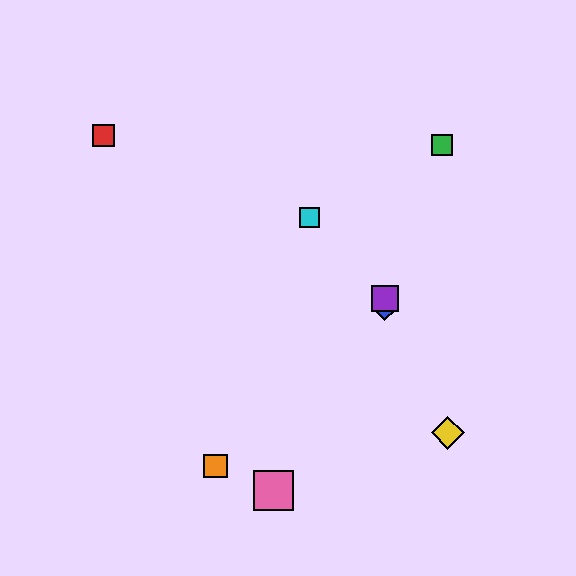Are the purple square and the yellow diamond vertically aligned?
No, the purple square is at x≈385 and the yellow diamond is at x≈448.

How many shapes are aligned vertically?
2 shapes (the blue diamond, the purple square) are aligned vertically.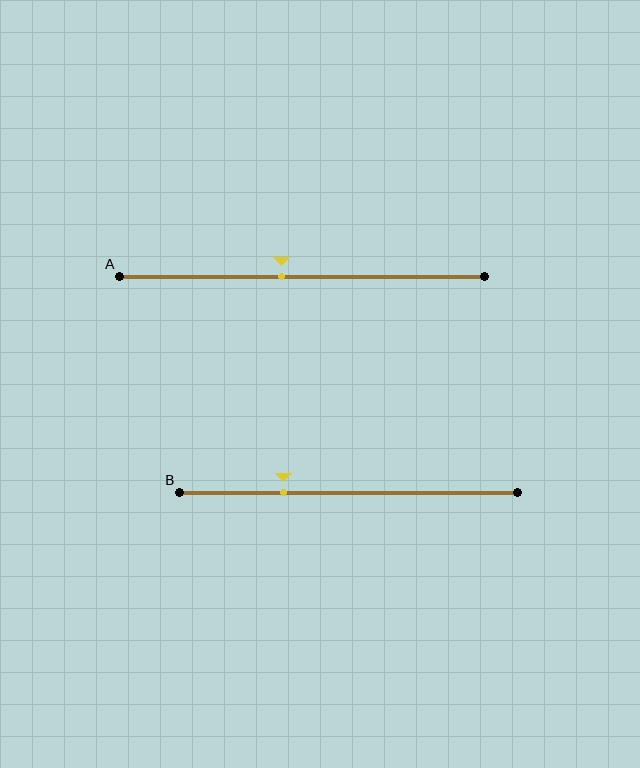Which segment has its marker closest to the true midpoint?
Segment A has its marker closest to the true midpoint.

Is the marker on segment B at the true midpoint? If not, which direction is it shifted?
No, the marker on segment B is shifted to the left by about 19% of the segment length.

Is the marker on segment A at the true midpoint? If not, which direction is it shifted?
No, the marker on segment A is shifted to the left by about 6% of the segment length.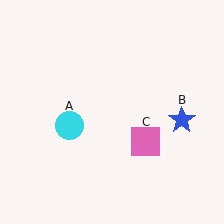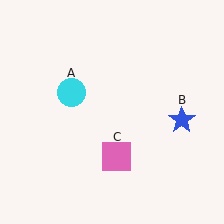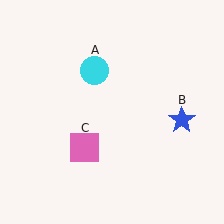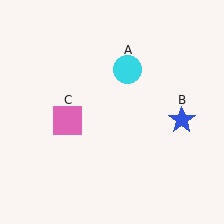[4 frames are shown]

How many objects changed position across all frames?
2 objects changed position: cyan circle (object A), pink square (object C).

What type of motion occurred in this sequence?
The cyan circle (object A), pink square (object C) rotated clockwise around the center of the scene.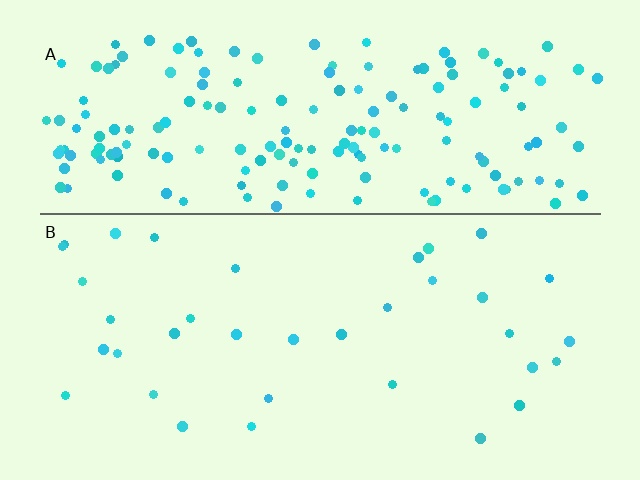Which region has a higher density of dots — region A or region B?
A (the top).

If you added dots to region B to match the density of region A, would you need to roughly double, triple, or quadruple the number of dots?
Approximately quadruple.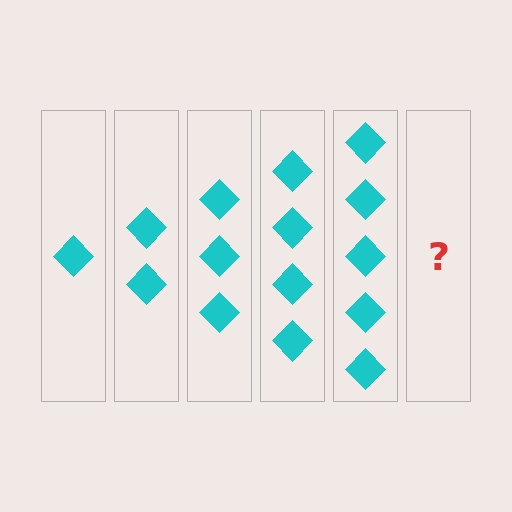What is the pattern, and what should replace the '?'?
The pattern is that each step adds one more diamond. The '?' should be 6 diamonds.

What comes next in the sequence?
The next element should be 6 diamonds.